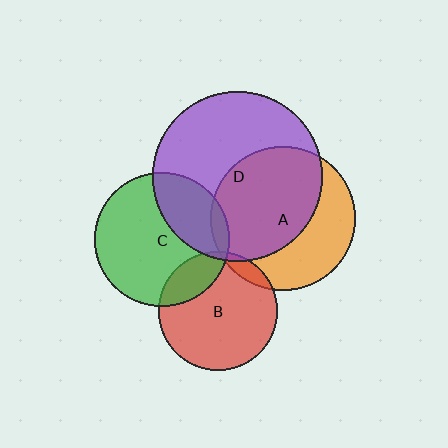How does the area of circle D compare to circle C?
Approximately 1.6 times.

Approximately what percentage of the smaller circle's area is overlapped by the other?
Approximately 20%.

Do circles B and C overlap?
Yes.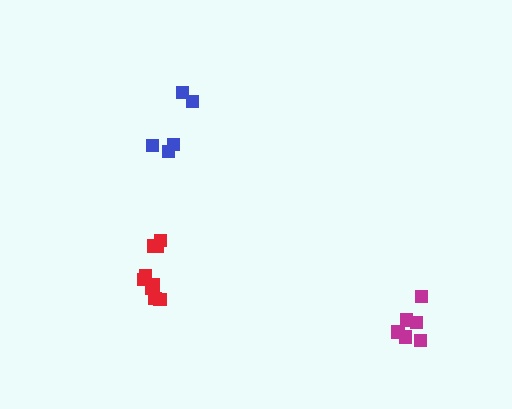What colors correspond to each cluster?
The clusters are colored: red, magenta, blue.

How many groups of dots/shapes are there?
There are 3 groups.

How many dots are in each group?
Group 1: 9 dots, Group 2: 6 dots, Group 3: 5 dots (20 total).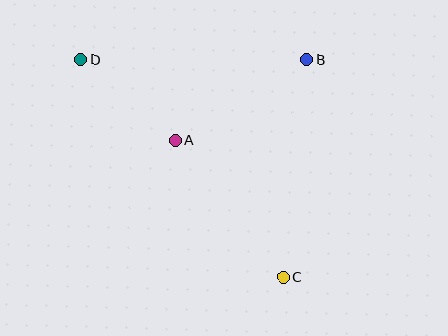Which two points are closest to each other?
Points A and D are closest to each other.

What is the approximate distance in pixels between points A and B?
The distance between A and B is approximately 154 pixels.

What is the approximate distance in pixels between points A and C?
The distance between A and C is approximately 174 pixels.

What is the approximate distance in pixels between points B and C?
The distance between B and C is approximately 219 pixels.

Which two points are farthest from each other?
Points C and D are farthest from each other.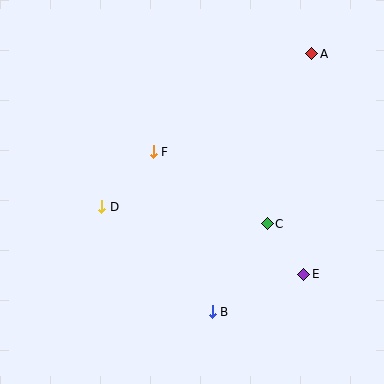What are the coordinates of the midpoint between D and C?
The midpoint between D and C is at (184, 215).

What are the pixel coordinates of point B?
Point B is at (212, 312).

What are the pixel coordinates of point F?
Point F is at (153, 152).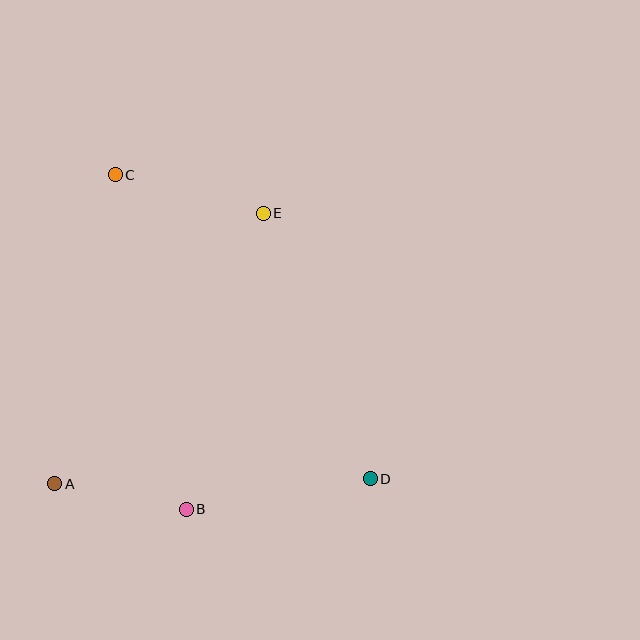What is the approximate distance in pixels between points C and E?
The distance between C and E is approximately 153 pixels.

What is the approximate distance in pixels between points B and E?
The distance between B and E is approximately 306 pixels.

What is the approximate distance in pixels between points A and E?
The distance between A and E is approximately 342 pixels.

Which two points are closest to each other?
Points A and B are closest to each other.